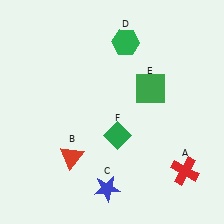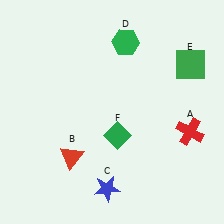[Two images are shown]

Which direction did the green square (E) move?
The green square (E) moved right.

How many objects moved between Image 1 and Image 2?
2 objects moved between the two images.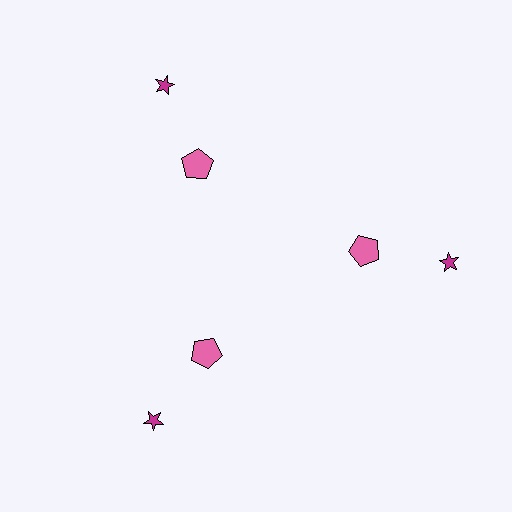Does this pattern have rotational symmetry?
Yes, this pattern has 3-fold rotational symmetry. It looks the same after rotating 120 degrees around the center.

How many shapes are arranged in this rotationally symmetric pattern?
There are 6 shapes, arranged in 3 groups of 2.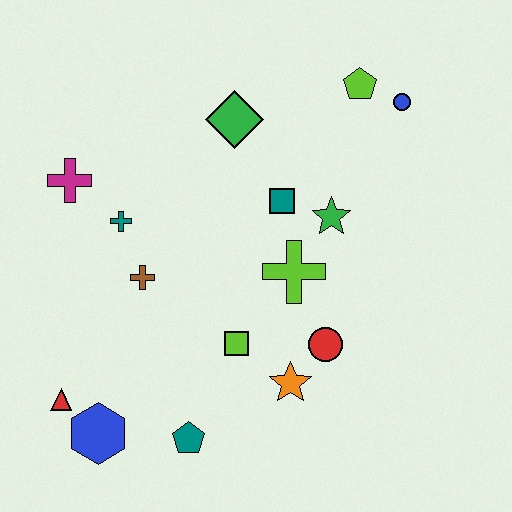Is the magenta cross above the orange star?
Yes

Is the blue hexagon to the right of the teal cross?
No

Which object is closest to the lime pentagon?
The blue circle is closest to the lime pentagon.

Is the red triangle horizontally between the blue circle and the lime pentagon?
No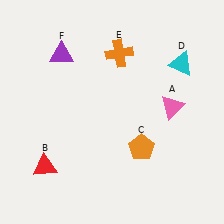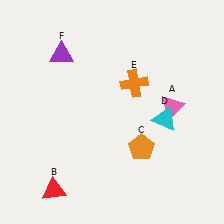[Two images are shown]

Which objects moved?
The objects that moved are: the red triangle (B), the cyan triangle (D), the orange cross (E).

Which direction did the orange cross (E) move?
The orange cross (E) moved down.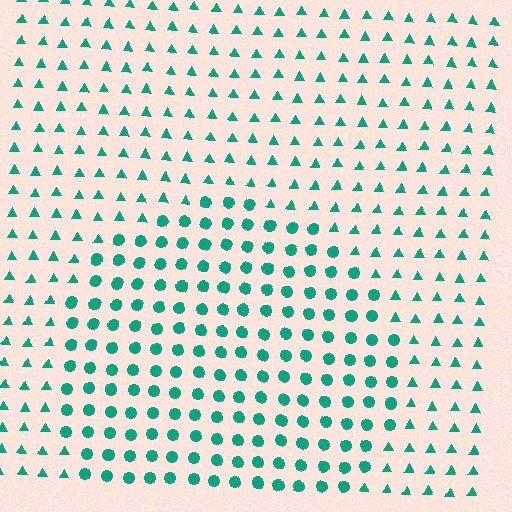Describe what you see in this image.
The image is filled with small teal elements arranged in a uniform grid. A circle-shaped region contains circles, while the surrounding area contains triangles. The boundary is defined purely by the change in element shape.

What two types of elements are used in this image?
The image uses circles inside the circle region and triangles outside it.